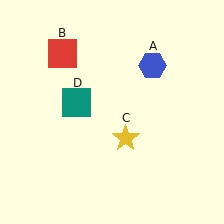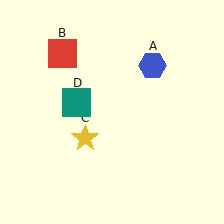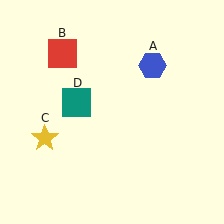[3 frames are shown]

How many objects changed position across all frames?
1 object changed position: yellow star (object C).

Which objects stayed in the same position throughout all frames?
Blue hexagon (object A) and red square (object B) and teal square (object D) remained stationary.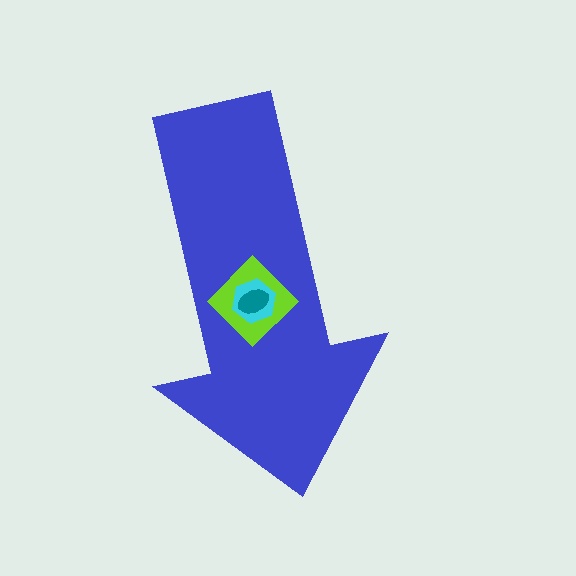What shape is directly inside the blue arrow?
The lime diamond.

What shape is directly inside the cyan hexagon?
The teal ellipse.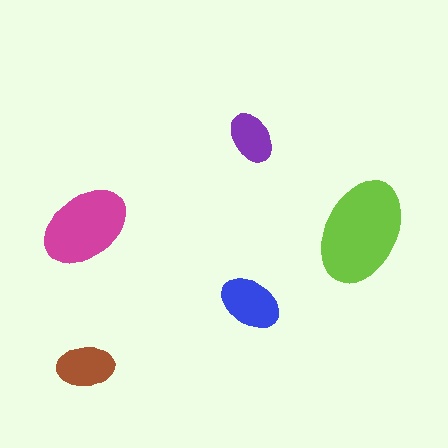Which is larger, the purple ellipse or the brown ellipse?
The brown one.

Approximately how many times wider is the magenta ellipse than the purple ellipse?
About 1.5 times wider.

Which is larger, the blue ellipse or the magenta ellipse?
The magenta one.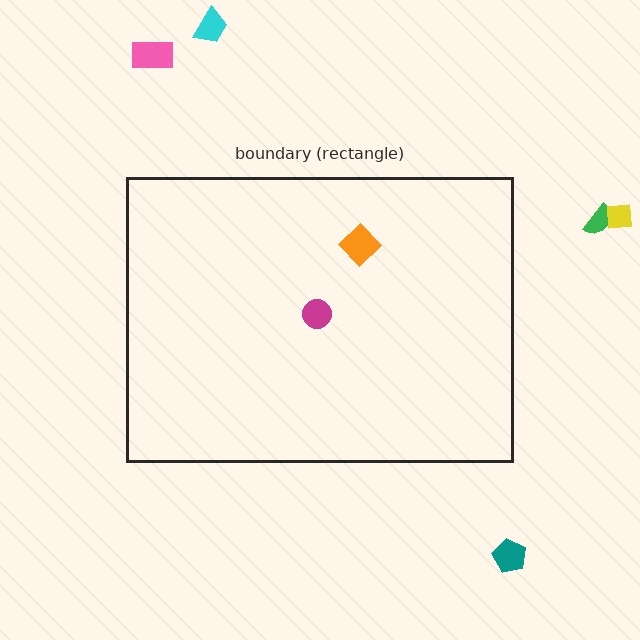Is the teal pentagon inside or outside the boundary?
Outside.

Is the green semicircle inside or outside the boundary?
Outside.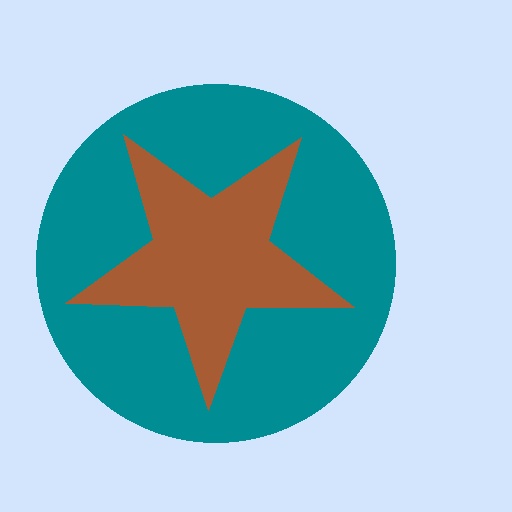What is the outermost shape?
The teal circle.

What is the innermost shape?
The brown star.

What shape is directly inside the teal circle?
The brown star.